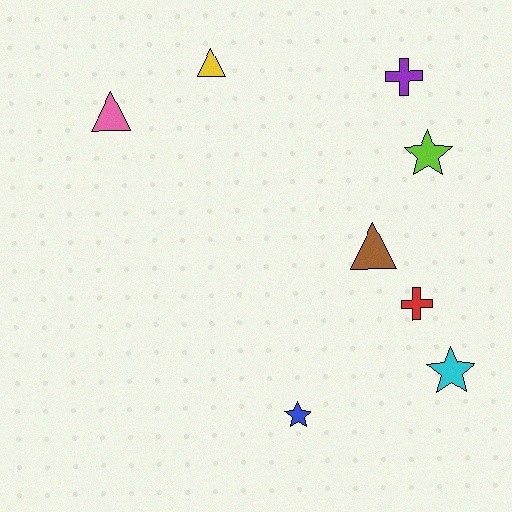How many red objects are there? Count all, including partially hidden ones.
There is 1 red object.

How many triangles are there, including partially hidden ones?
There are 3 triangles.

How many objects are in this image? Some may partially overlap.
There are 8 objects.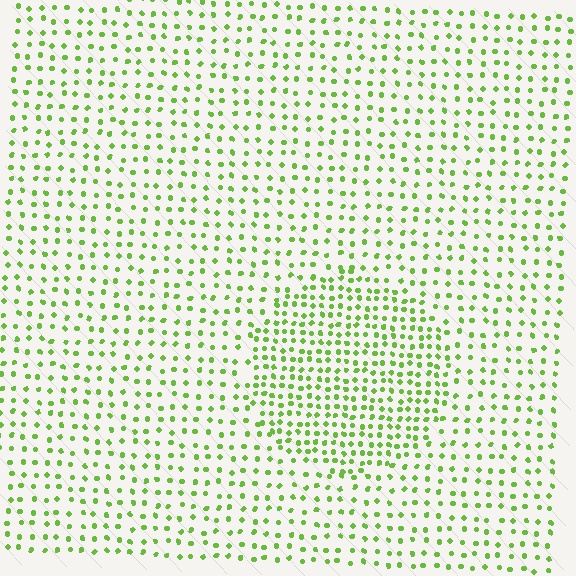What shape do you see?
I see a circle.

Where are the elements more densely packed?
The elements are more densely packed inside the circle boundary.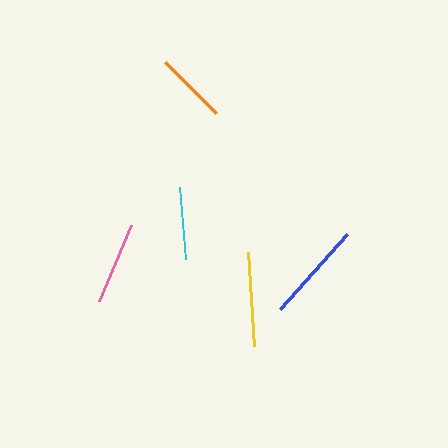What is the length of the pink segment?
The pink segment is approximately 83 pixels long.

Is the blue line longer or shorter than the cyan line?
The blue line is longer than the cyan line.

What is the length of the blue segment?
The blue segment is approximately 101 pixels long.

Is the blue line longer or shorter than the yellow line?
The blue line is longer than the yellow line.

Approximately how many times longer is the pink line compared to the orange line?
The pink line is approximately 1.2 times the length of the orange line.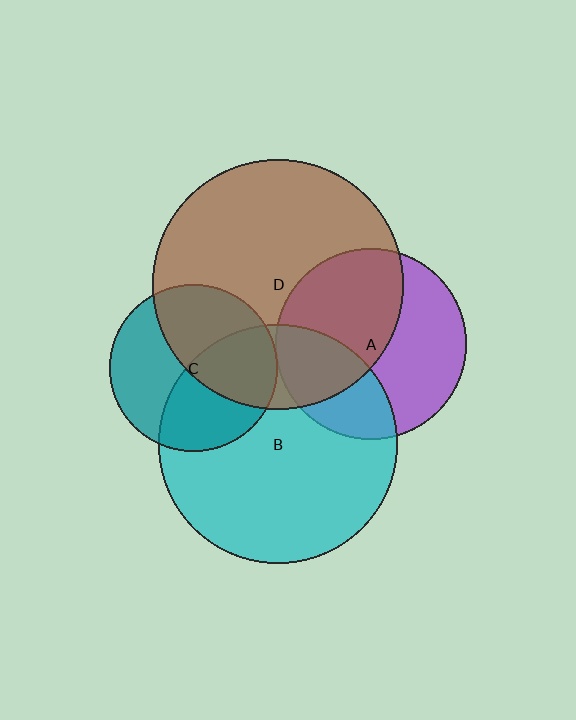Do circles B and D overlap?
Yes.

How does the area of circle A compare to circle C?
Approximately 1.3 times.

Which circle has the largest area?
Circle D (brown).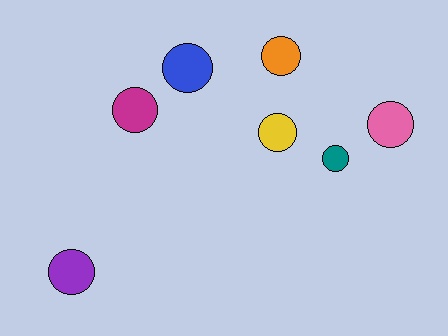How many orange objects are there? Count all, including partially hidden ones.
There is 1 orange object.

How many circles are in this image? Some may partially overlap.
There are 7 circles.